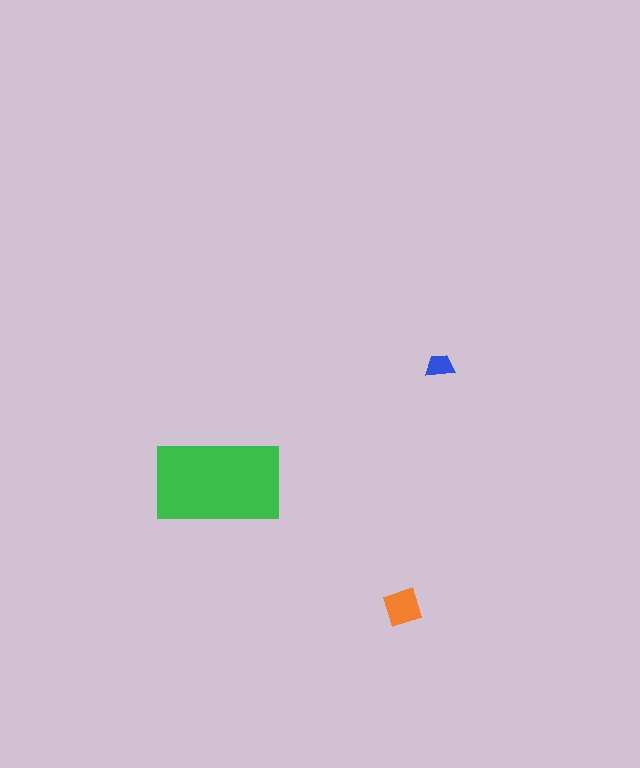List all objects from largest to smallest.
The green rectangle, the orange diamond, the blue trapezoid.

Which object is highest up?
The blue trapezoid is topmost.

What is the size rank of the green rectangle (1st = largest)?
1st.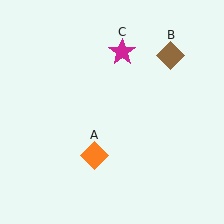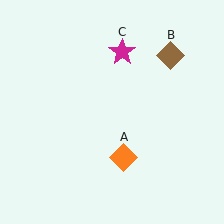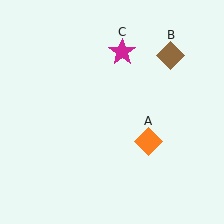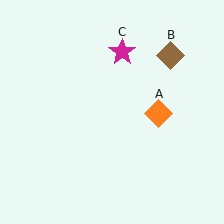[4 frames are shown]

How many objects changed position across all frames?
1 object changed position: orange diamond (object A).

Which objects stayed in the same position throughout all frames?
Brown diamond (object B) and magenta star (object C) remained stationary.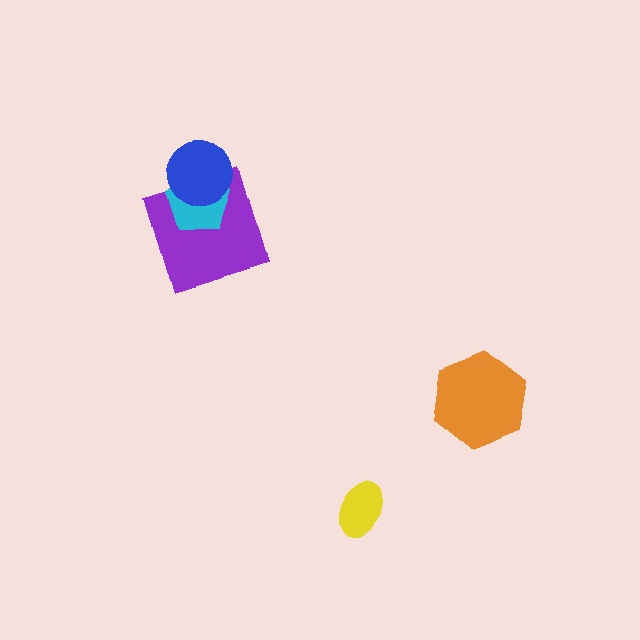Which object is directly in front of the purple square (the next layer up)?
The cyan pentagon is directly in front of the purple square.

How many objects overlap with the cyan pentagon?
2 objects overlap with the cyan pentagon.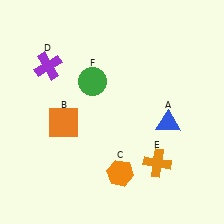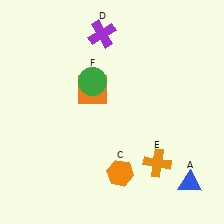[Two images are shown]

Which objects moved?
The objects that moved are: the blue triangle (A), the orange square (B), the purple cross (D).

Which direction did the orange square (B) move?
The orange square (B) moved up.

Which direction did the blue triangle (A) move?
The blue triangle (A) moved down.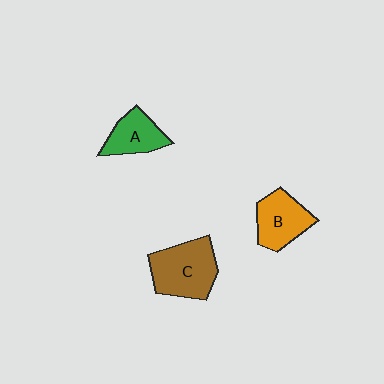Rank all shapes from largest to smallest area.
From largest to smallest: C (brown), B (orange), A (green).